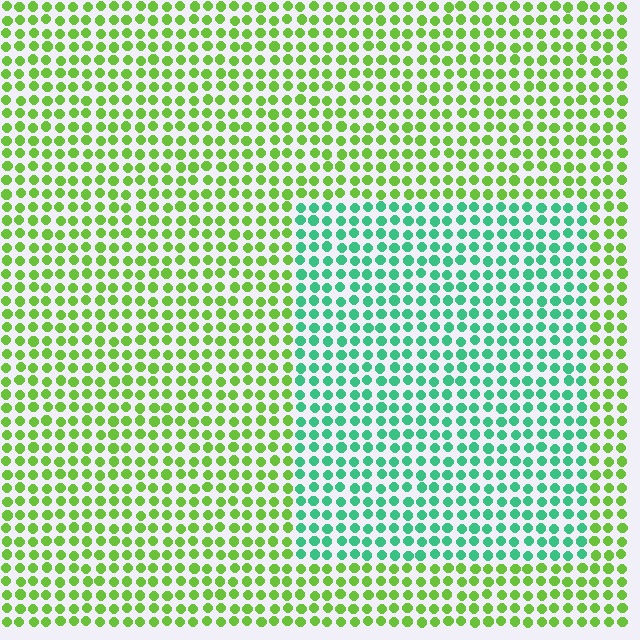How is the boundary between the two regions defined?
The boundary is defined purely by a slight shift in hue (about 53 degrees). Spacing, size, and orientation are identical on both sides.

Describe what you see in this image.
The image is filled with small lime elements in a uniform arrangement. A rectangle-shaped region is visible where the elements are tinted to a slightly different hue, forming a subtle color boundary.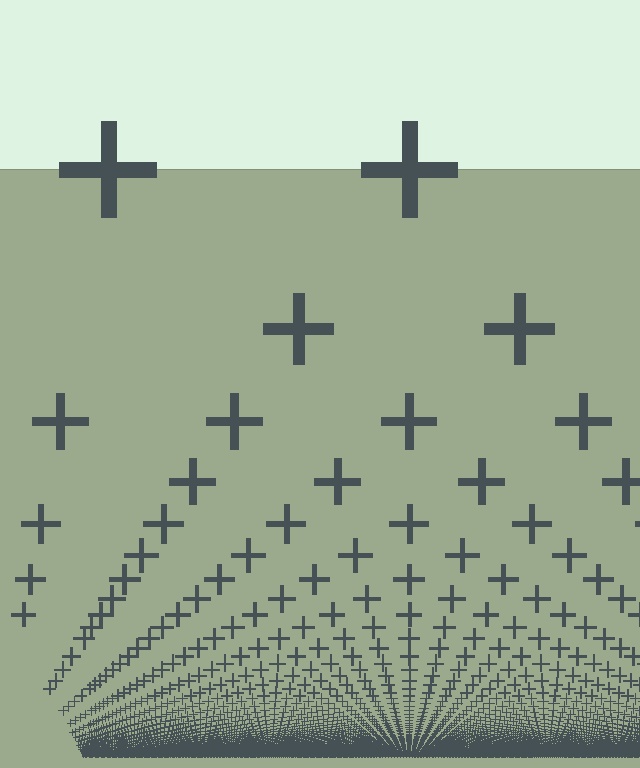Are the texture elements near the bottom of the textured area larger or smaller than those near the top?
Smaller. The gradient is inverted — elements near the bottom are smaller and denser.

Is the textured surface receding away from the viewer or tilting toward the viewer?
The surface appears to tilt toward the viewer. Texture elements get larger and sparser toward the top.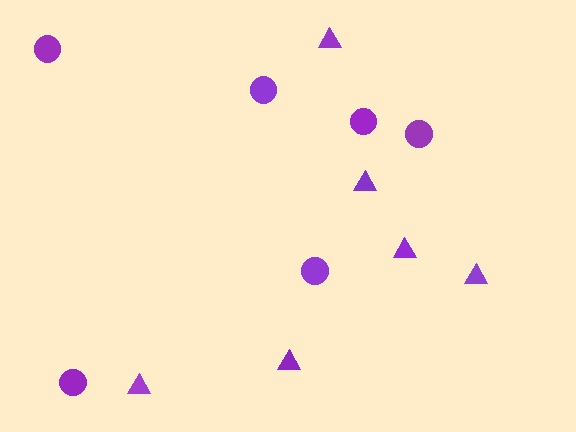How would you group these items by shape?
There are 2 groups: one group of circles (6) and one group of triangles (6).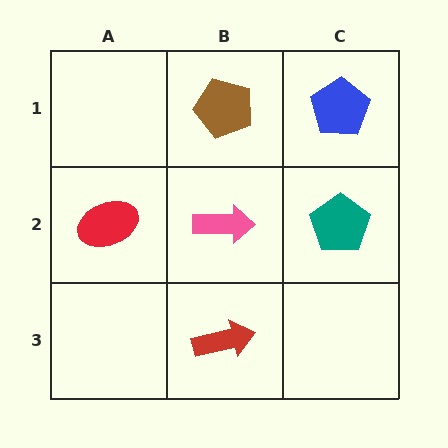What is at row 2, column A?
A red ellipse.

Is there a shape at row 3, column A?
No, that cell is empty.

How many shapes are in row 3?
1 shape.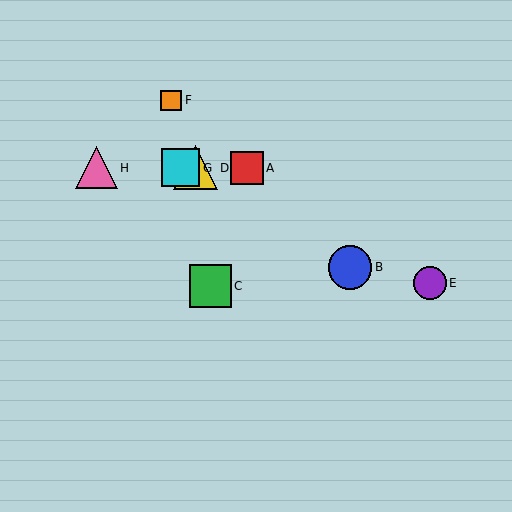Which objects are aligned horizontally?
Objects A, D, G, H are aligned horizontally.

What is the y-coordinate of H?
Object H is at y≈168.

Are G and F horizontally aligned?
No, G is at y≈168 and F is at y≈100.